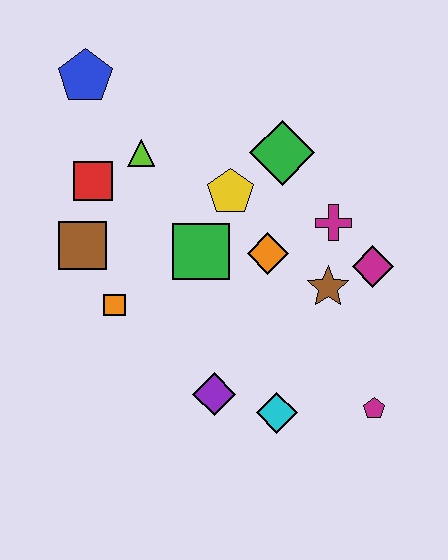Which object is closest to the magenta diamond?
The brown star is closest to the magenta diamond.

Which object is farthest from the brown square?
The magenta pentagon is farthest from the brown square.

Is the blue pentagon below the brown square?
No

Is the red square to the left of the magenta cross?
Yes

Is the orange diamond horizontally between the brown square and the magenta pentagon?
Yes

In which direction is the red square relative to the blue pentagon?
The red square is below the blue pentagon.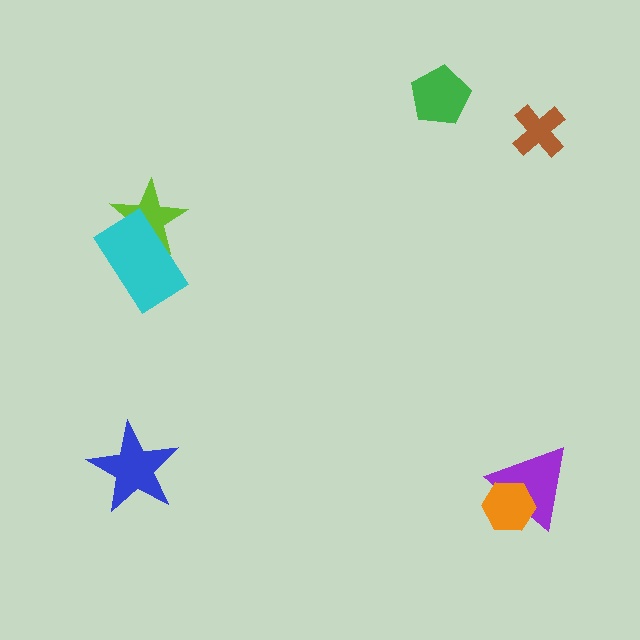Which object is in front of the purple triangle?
The orange hexagon is in front of the purple triangle.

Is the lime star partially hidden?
Yes, it is partially covered by another shape.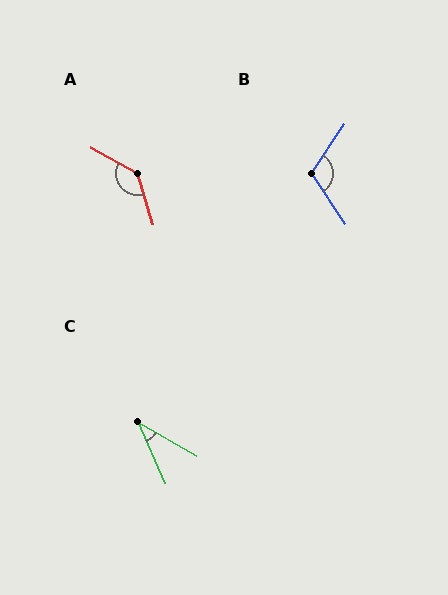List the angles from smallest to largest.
C (36°), B (112°), A (137°).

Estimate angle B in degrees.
Approximately 112 degrees.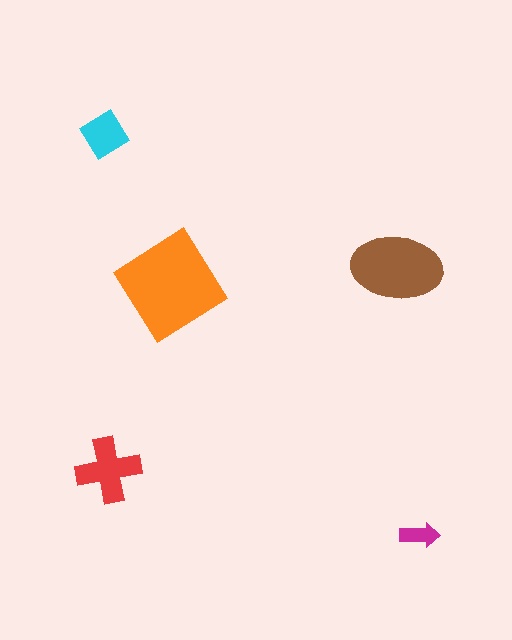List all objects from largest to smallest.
The orange diamond, the brown ellipse, the red cross, the cyan diamond, the magenta arrow.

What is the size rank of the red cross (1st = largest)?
3rd.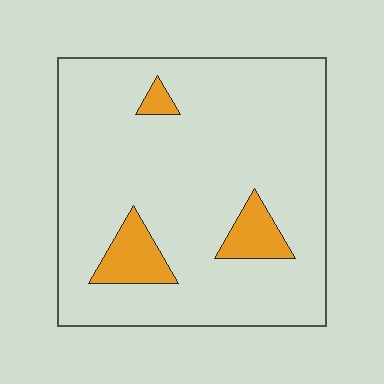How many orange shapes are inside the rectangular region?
3.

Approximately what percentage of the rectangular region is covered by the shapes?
Approximately 10%.